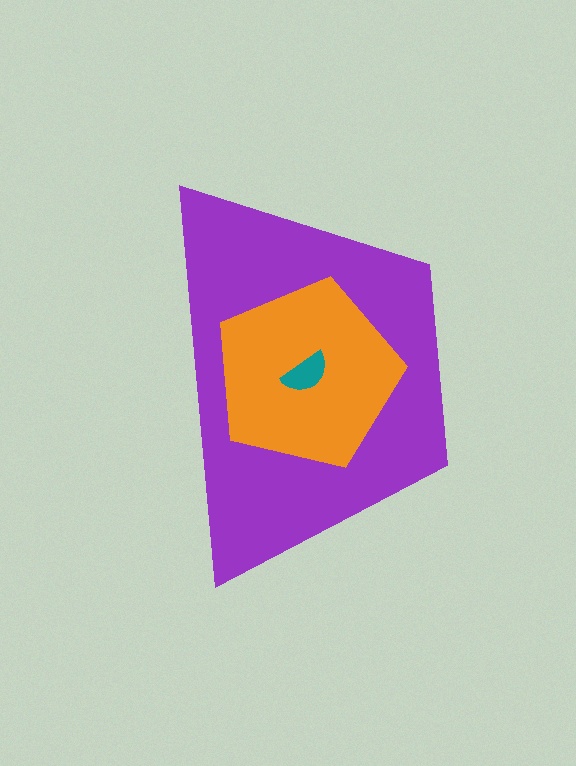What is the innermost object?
The teal semicircle.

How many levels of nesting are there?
3.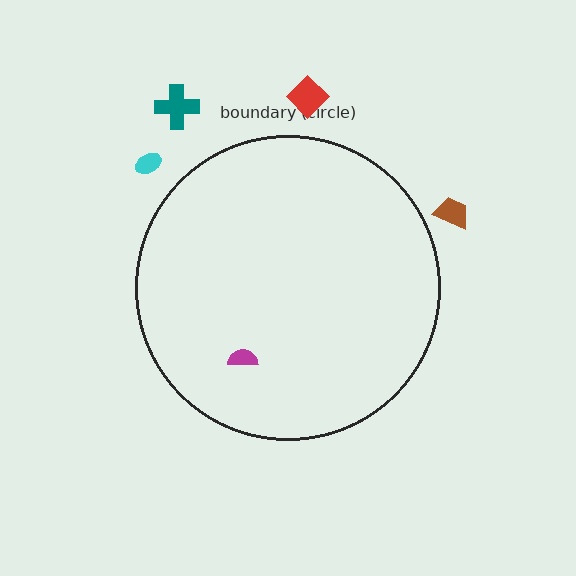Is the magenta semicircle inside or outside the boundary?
Inside.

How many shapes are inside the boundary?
1 inside, 4 outside.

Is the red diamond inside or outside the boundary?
Outside.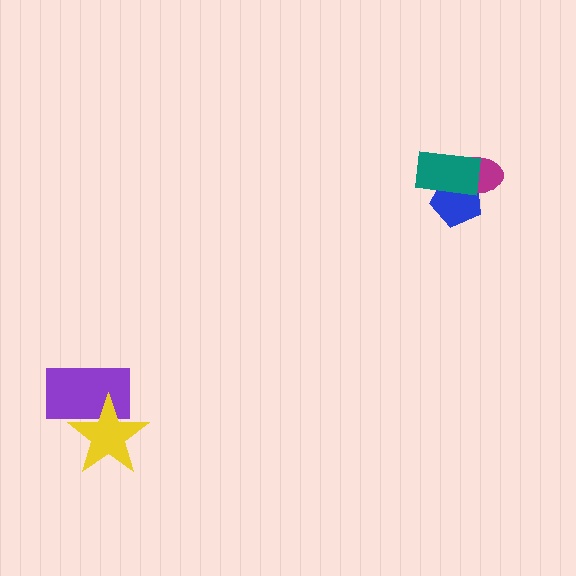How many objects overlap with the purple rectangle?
1 object overlaps with the purple rectangle.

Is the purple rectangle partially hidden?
Yes, it is partially covered by another shape.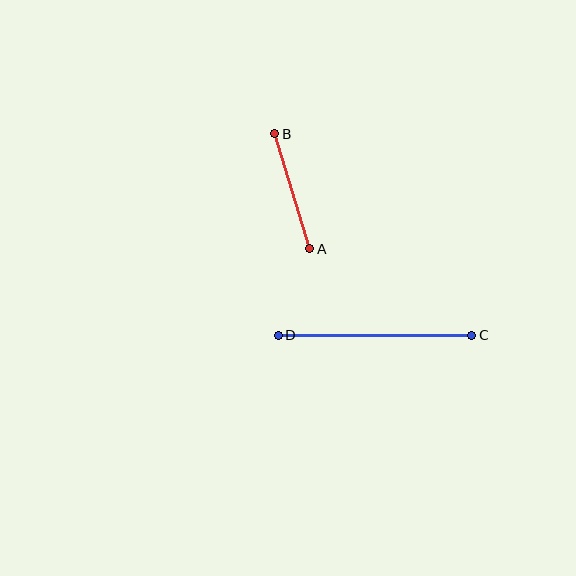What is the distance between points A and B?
The distance is approximately 120 pixels.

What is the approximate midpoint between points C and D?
The midpoint is at approximately (375, 335) pixels.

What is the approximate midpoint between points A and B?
The midpoint is at approximately (292, 191) pixels.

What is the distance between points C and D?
The distance is approximately 194 pixels.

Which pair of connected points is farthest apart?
Points C and D are farthest apart.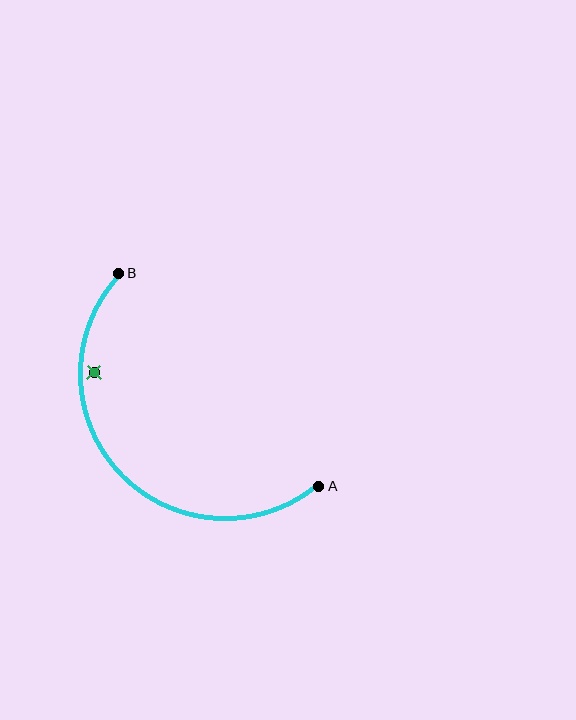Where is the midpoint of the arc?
The arc midpoint is the point on the curve farthest from the straight line joining A and B. It sits below and to the left of that line.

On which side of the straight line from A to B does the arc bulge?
The arc bulges below and to the left of the straight line connecting A and B.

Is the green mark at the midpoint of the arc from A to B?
No — the green mark does not lie on the arc at all. It sits slightly inside the curve.